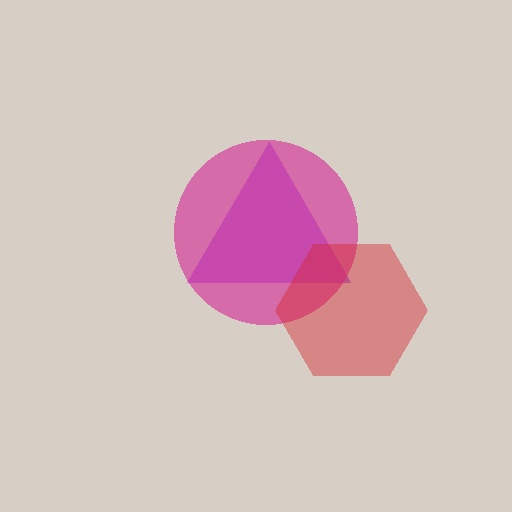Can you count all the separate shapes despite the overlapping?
Yes, there are 3 separate shapes.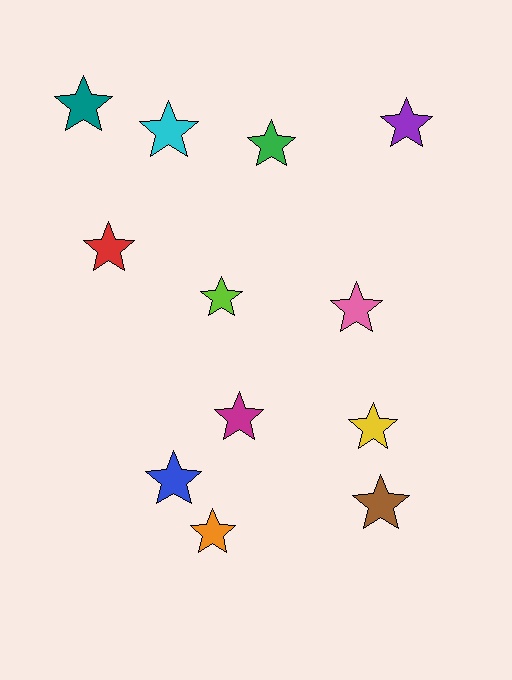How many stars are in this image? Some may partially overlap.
There are 12 stars.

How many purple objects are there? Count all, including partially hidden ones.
There is 1 purple object.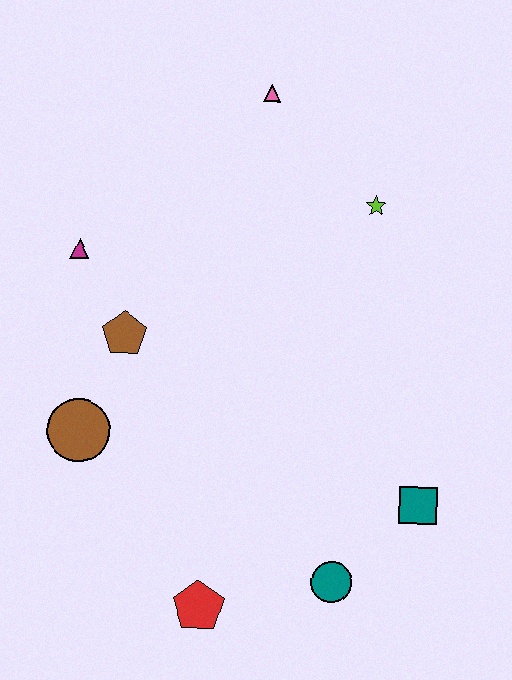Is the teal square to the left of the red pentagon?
No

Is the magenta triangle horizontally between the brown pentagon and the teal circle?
No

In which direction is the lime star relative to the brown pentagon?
The lime star is to the right of the brown pentagon.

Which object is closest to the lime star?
The pink triangle is closest to the lime star.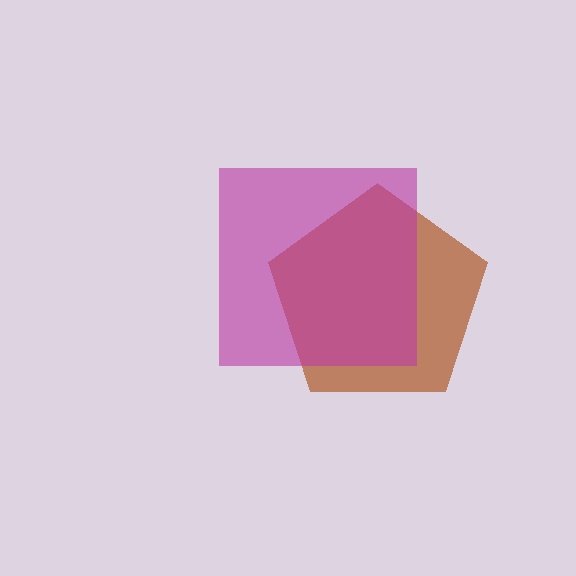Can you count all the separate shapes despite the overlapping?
Yes, there are 2 separate shapes.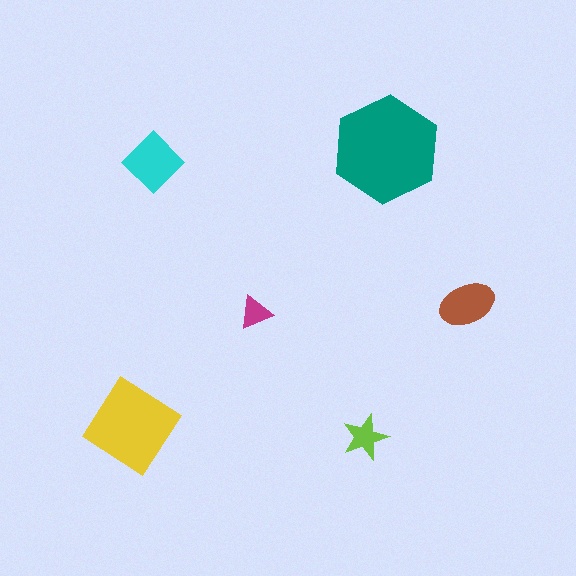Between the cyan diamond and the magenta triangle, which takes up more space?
The cyan diamond.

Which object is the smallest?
The magenta triangle.